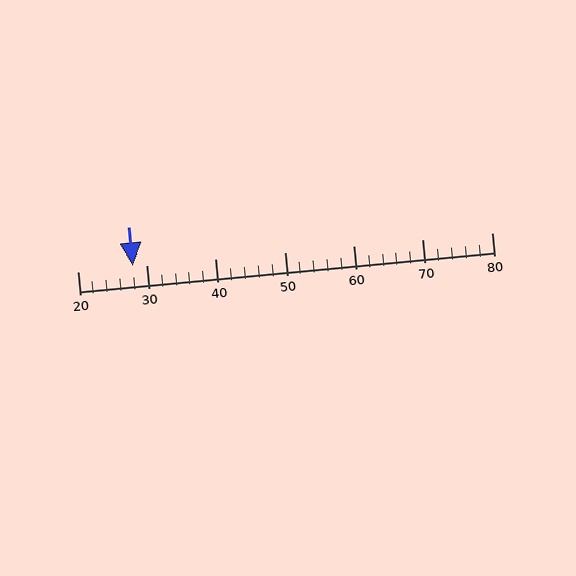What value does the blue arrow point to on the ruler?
The blue arrow points to approximately 28.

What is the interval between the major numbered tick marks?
The major tick marks are spaced 10 units apart.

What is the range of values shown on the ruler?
The ruler shows values from 20 to 80.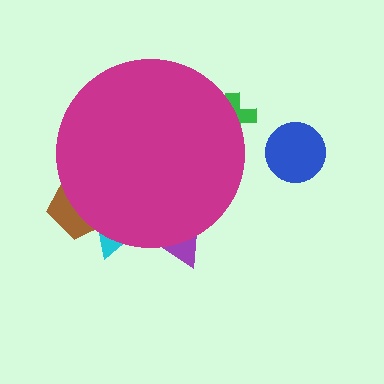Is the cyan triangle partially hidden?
Yes, the cyan triangle is partially hidden behind the magenta circle.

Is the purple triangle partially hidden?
Yes, the purple triangle is partially hidden behind the magenta circle.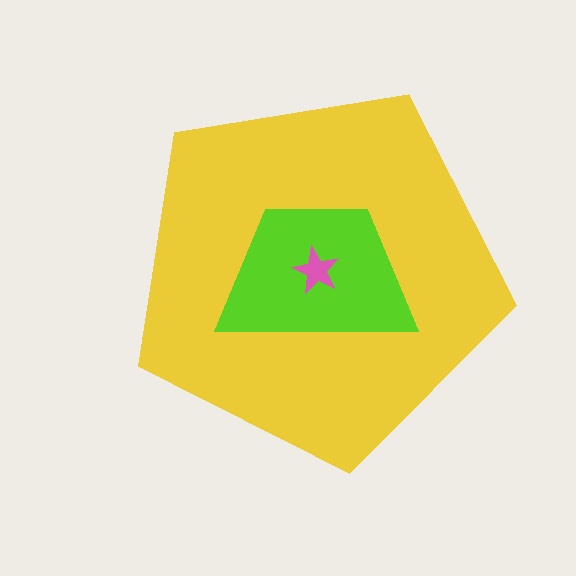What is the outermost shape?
The yellow pentagon.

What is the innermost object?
The pink star.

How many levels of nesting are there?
3.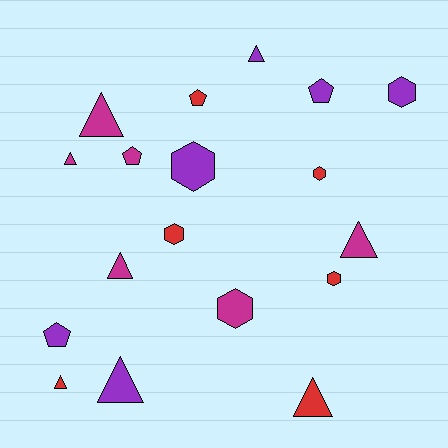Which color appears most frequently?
Magenta, with 6 objects.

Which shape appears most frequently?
Triangle, with 8 objects.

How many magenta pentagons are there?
There is 1 magenta pentagon.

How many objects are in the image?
There are 18 objects.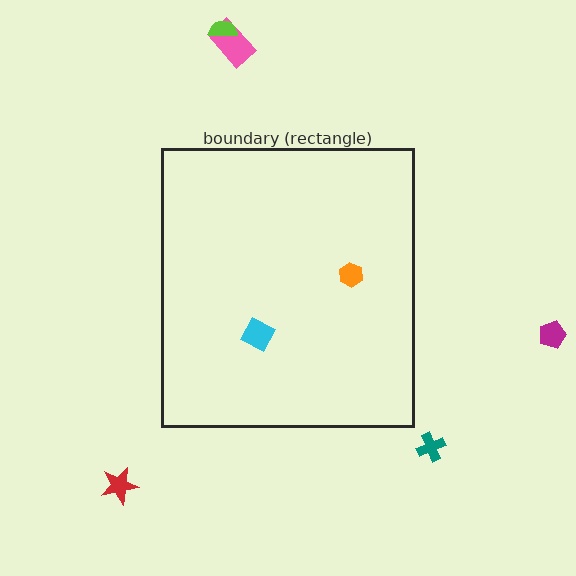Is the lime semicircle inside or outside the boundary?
Outside.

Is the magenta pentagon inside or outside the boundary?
Outside.